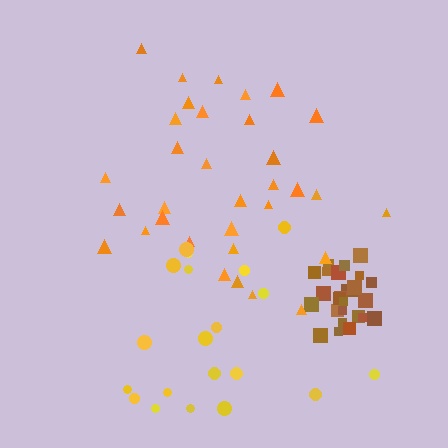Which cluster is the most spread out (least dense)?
Yellow.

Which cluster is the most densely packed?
Brown.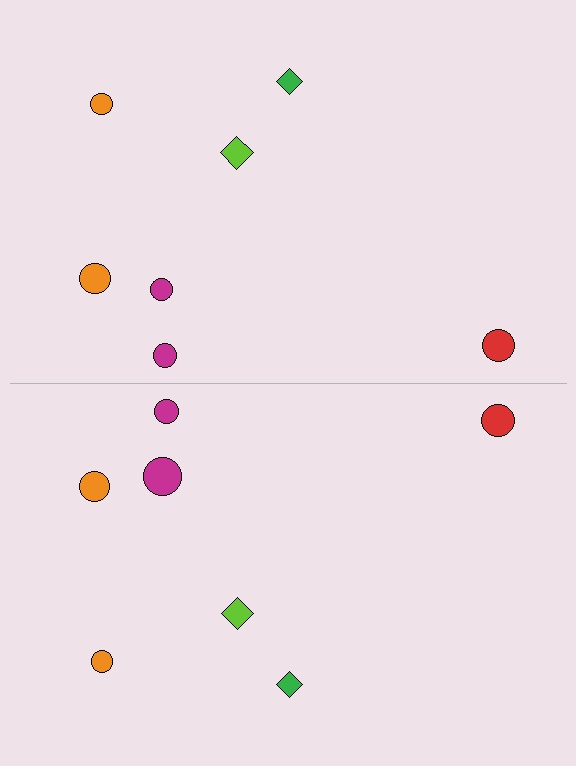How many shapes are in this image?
There are 14 shapes in this image.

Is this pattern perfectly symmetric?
No, the pattern is not perfectly symmetric. The magenta circle on the bottom side has a different size than its mirror counterpart.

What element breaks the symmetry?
The magenta circle on the bottom side has a different size than its mirror counterpart.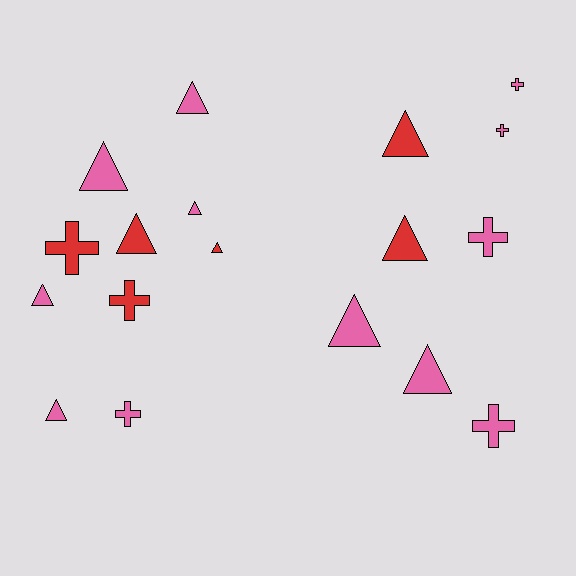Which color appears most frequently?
Pink, with 12 objects.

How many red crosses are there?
There are 2 red crosses.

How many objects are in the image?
There are 18 objects.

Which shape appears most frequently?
Triangle, with 11 objects.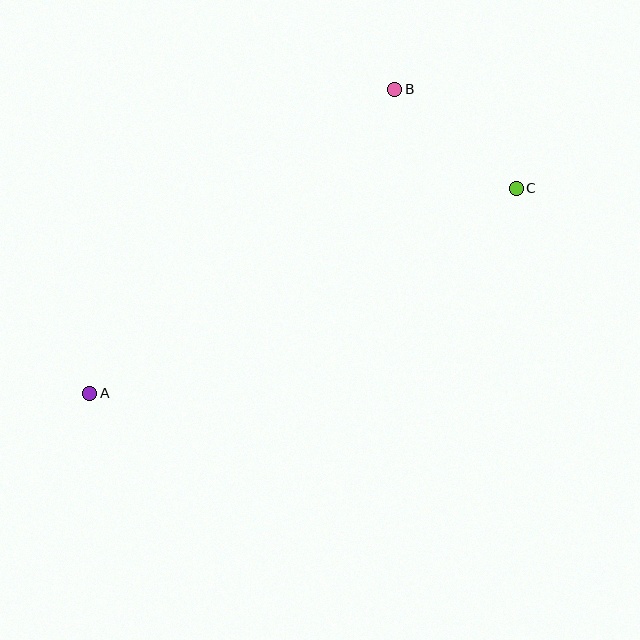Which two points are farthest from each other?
Points A and C are farthest from each other.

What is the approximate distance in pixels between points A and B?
The distance between A and B is approximately 430 pixels.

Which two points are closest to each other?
Points B and C are closest to each other.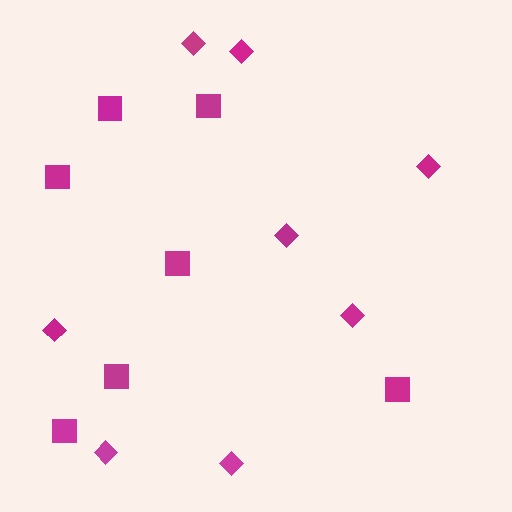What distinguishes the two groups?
There are 2 groups: one group of diamonds (8) and one group of squares (7).